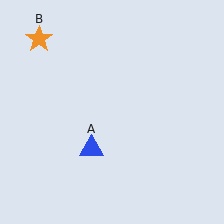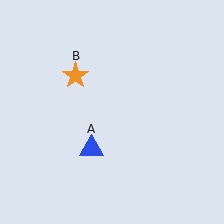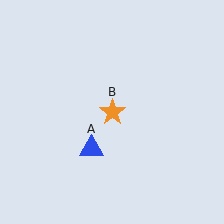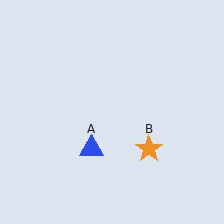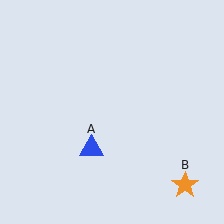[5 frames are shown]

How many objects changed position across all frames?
1 object changed position: orange star (object B).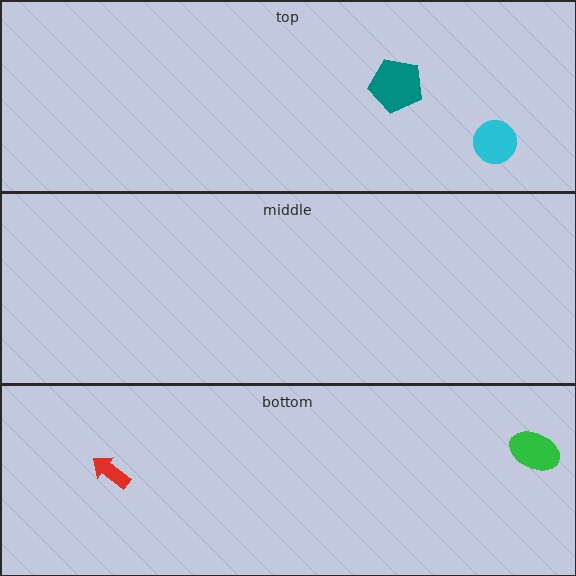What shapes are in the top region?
The teal pentagon, the cyan circle.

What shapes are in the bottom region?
The red arrow, the green ellipse.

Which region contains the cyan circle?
The top region.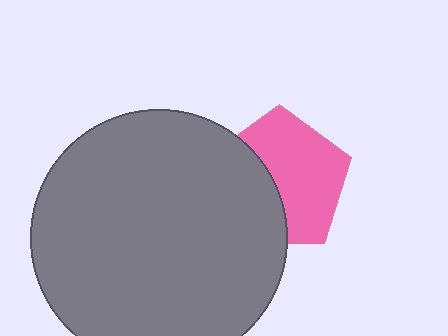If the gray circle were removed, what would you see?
You would see the complete pink pentagon.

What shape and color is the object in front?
The object in front is a gray circle.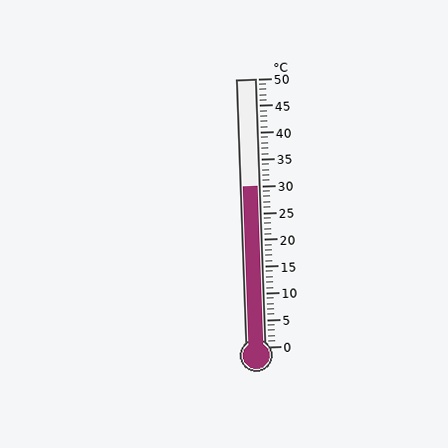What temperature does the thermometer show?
The thermometer shows approximately 30°C.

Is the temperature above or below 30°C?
The temperature is at 30°C.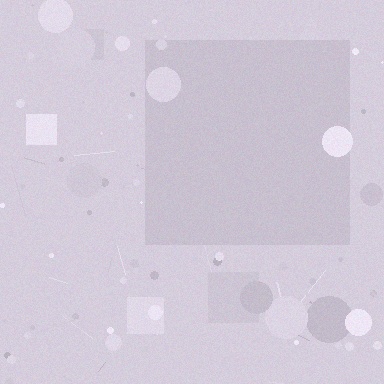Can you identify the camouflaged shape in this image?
The camouflaged shape is a square.